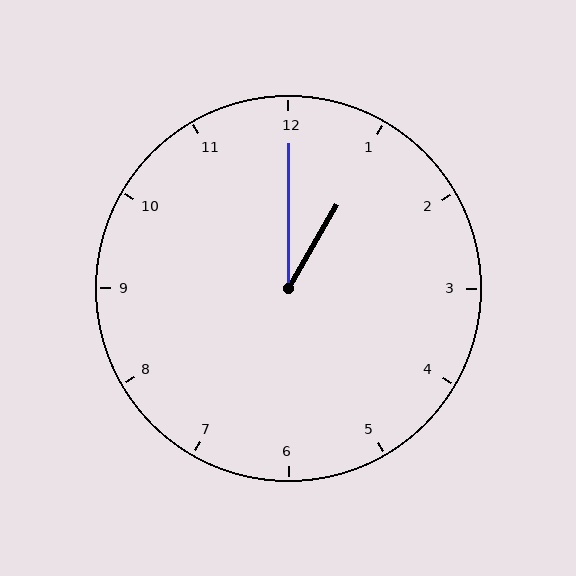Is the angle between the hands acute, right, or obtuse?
It is acute.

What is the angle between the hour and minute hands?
Approximately 30 degrees.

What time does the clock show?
1:00.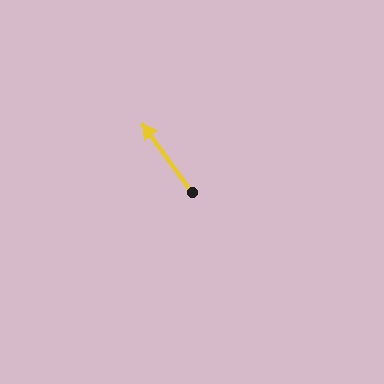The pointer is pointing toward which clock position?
Roughly 11 o'clock.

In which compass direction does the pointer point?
Northwest.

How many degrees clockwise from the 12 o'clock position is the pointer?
Approximately 324 degrees.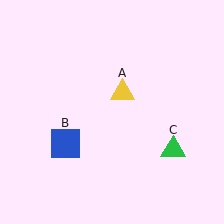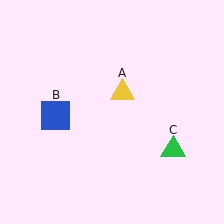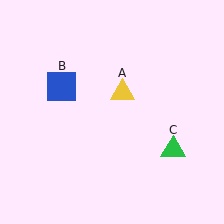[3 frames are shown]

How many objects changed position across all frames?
1 object changed position: blue square (object B).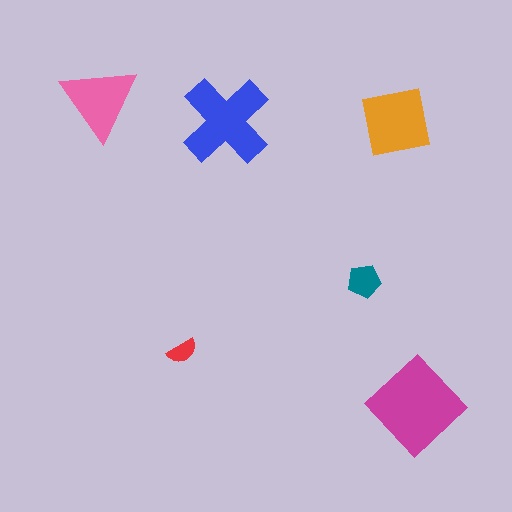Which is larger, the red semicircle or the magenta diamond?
The magenta diamond.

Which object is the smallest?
The red semicircle.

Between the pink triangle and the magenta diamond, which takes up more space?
The magenta diamond.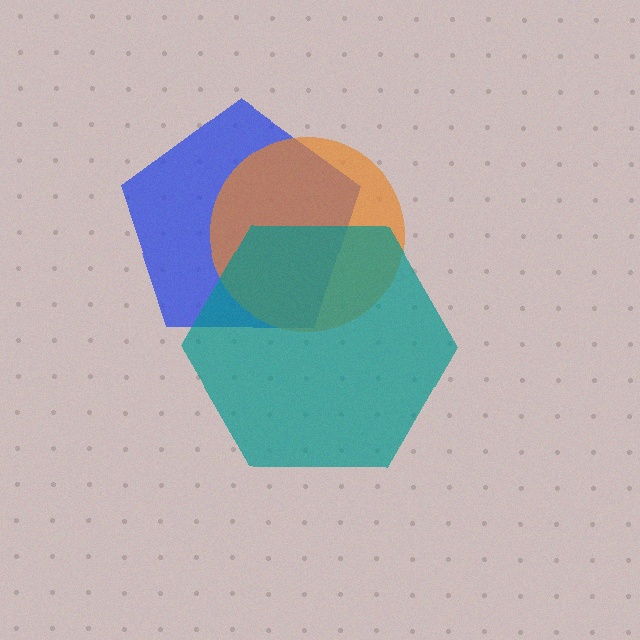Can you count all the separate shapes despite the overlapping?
Yes, there are 3 separate shapes.